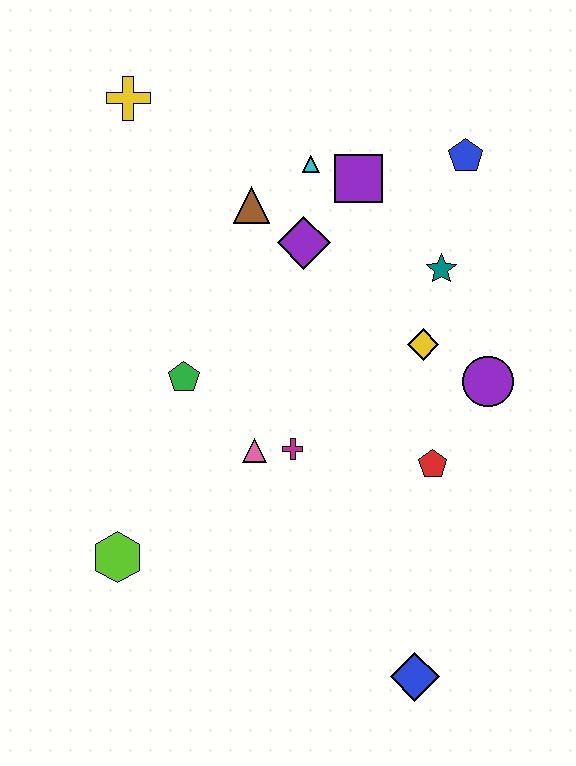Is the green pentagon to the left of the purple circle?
Yes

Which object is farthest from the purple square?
The blue diamond is farthest from the purple square.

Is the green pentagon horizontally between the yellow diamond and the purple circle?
No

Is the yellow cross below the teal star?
No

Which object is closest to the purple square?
The cyan triangle is closest to the purple square.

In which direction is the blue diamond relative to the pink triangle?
The blue diamond is below the pink triangle.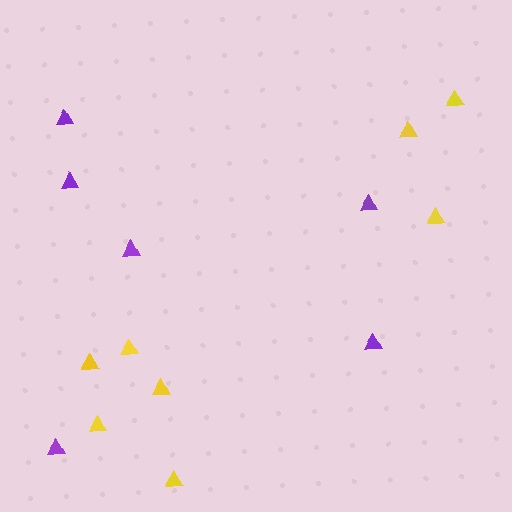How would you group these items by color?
There are 2 groups: one group of purple triangles (6) and one group of yellow triangles (8).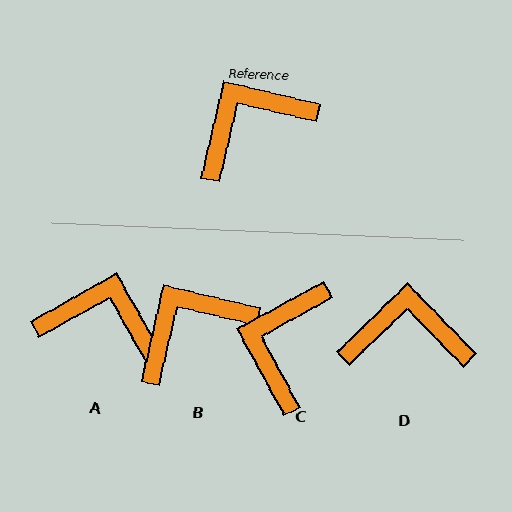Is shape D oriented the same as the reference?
No, it is off by about 32 degrees.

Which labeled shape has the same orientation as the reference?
B.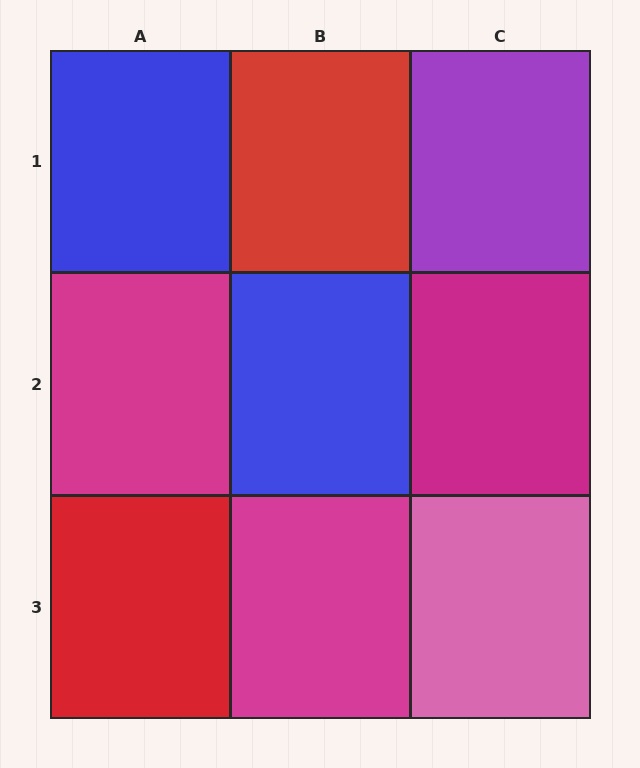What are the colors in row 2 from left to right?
Magenta, blue, magenta.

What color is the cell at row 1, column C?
Purple.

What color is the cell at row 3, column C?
Pink.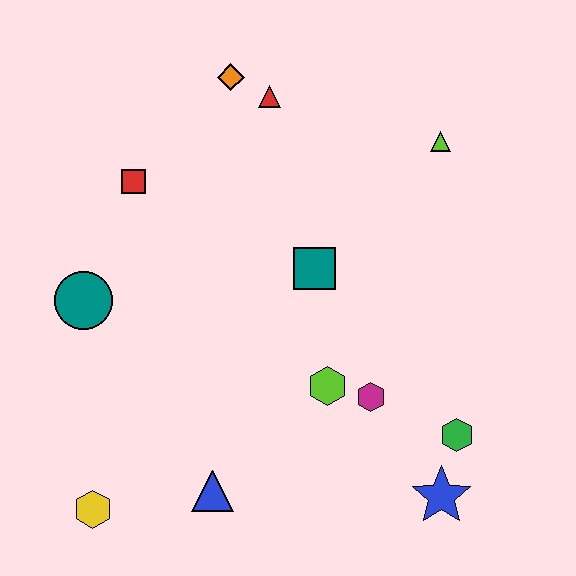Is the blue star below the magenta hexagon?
Yes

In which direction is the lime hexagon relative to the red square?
The lime hexagon is below the red square.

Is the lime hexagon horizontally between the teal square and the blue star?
Yes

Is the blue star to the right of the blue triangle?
Yes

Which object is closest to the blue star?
The green hexagon is closest to the blue star.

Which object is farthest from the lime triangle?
The yellow hexagon is farthest from the lime triangle.